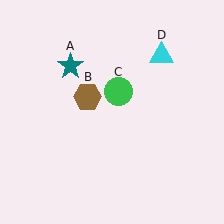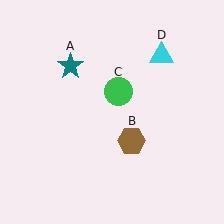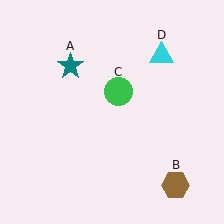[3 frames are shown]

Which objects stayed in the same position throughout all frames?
Teal star (object A) and green circle (object C) and cyan triangle (object D) remained stationary.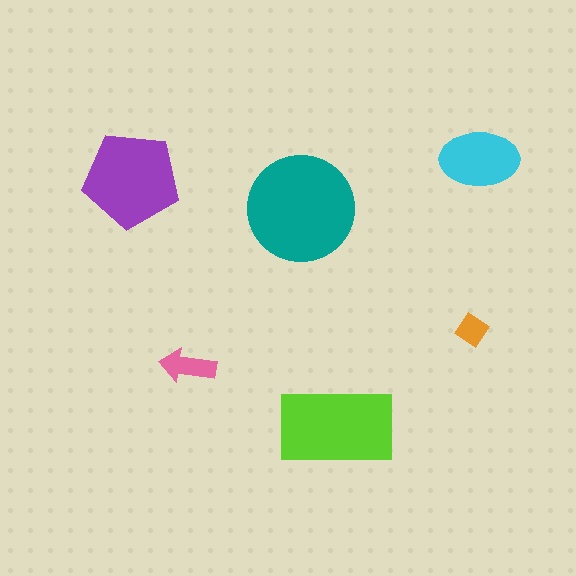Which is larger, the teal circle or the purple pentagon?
The teal circle.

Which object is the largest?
The teal circle.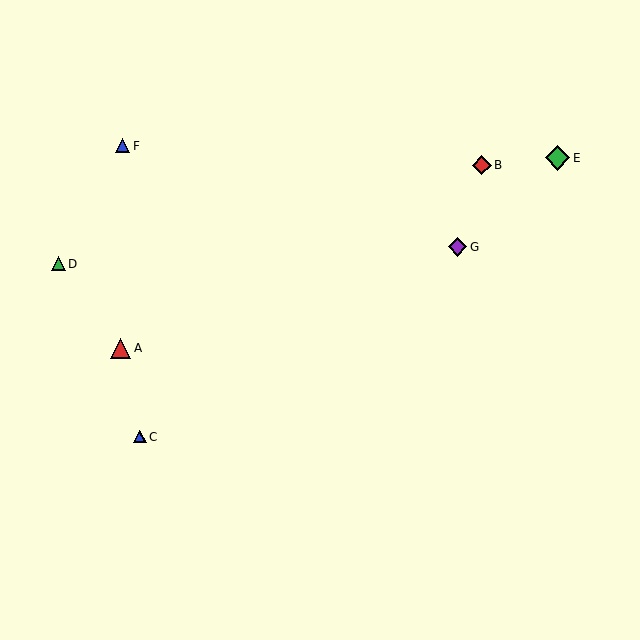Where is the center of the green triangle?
The center of the green triangle is at (58, 264).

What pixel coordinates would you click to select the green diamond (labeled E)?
Click at (557, 158) to select the green diamond E.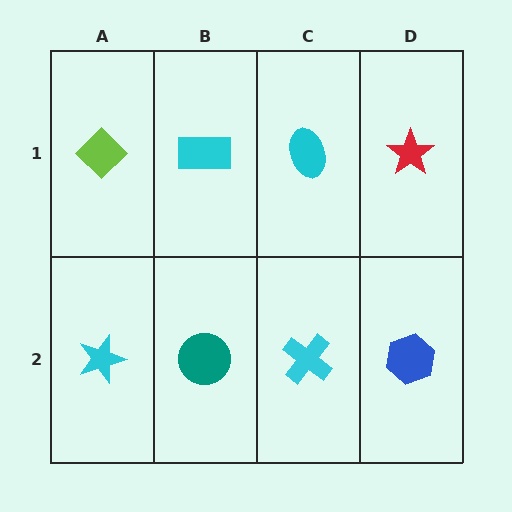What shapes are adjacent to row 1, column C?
A cyan cross (row 2, column C), a cyan rectangle (row 1, column B), a red star (row 1, column D).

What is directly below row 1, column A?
A cyan star.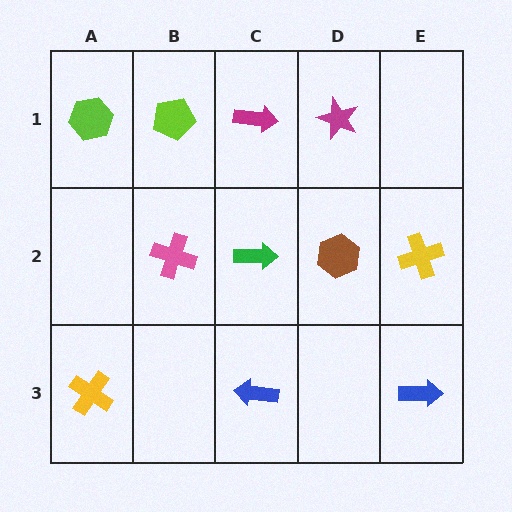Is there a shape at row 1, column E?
No, that cell is empty.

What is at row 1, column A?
A lime hexagon.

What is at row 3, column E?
A blue arrow.